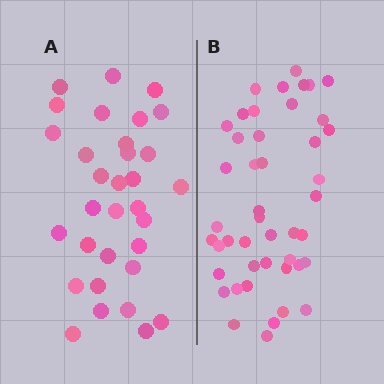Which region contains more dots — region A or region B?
Region B (the right region) has more dots.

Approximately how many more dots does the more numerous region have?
Region B has approximately 15 more dots than region A.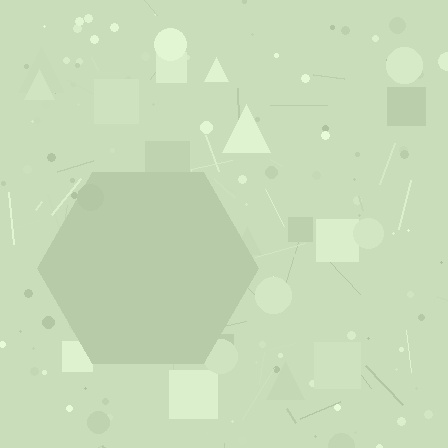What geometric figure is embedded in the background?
A hexagon is embedded in the background.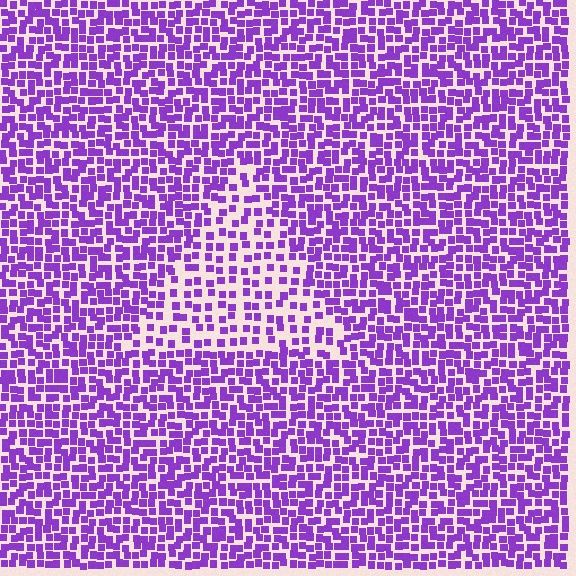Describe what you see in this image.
The image contains small purple elements arranged at two different densities. A triangle-shaped region is visible where the elements are less densely packed than the surrounding area.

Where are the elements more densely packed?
The elements are more densely packed outside the triangle boundary.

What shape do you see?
I see a triangle.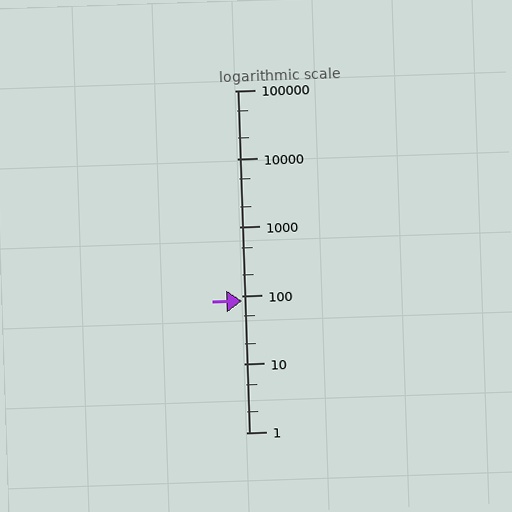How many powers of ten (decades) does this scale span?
The scale spans 5 decades, from 1 to 100000.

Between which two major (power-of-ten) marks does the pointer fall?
The pointer is between 10 and 100.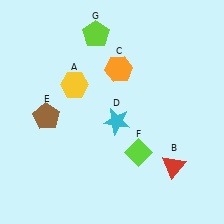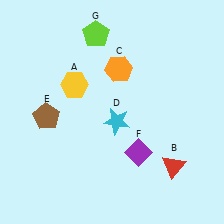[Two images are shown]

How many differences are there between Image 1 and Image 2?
There is 1 difference between the two images.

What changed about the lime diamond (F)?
In Image 1, F is lime. In Image 2, it changed to purple.